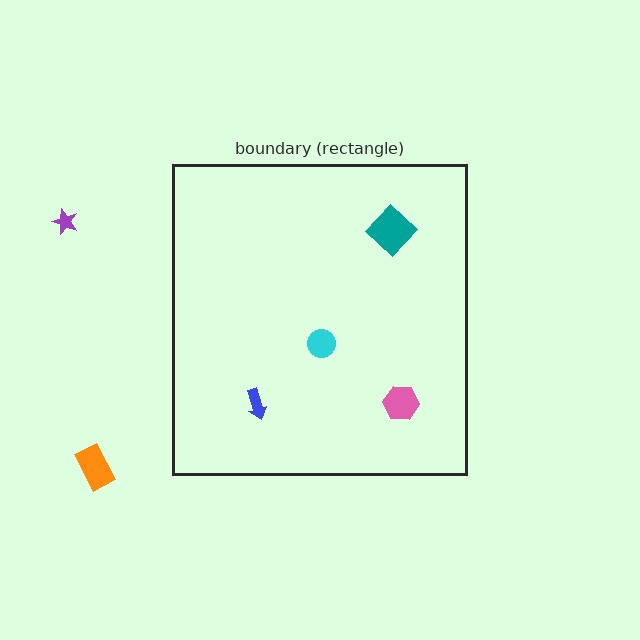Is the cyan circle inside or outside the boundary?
Inside.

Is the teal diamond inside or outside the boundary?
Inside.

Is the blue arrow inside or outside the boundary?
Inside.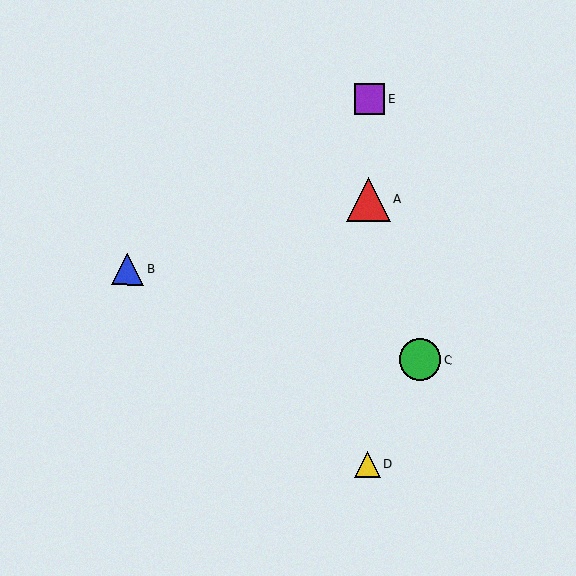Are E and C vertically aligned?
No, E is at x≈369 and C is at x≈420.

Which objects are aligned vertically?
Objects A, D, E are aligned vertically.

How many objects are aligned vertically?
3 objects (A, D, E) are aligned vertically.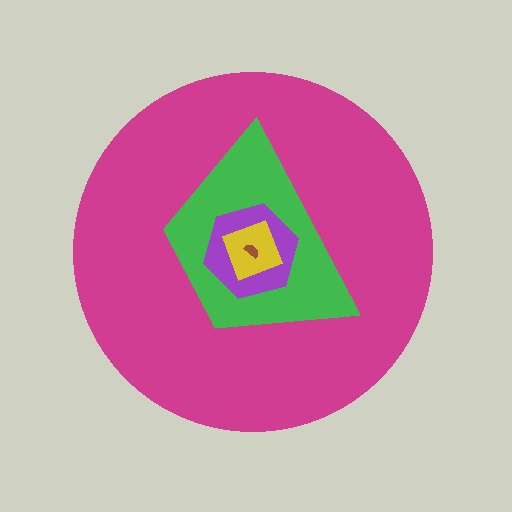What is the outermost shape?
The magenta circle.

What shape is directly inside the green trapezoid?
The purple hexagon.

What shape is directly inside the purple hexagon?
The yellow diamond.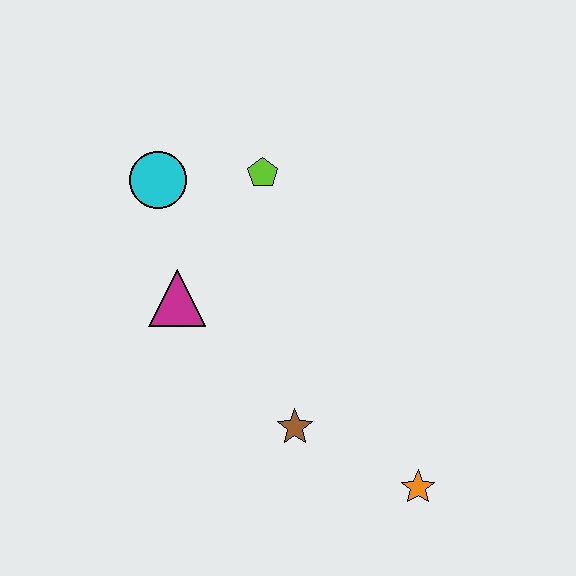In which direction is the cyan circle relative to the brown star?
The cyan circle is above the brown star.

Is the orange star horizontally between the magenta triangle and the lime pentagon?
No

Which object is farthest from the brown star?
The cyan circle is farthest from the brown star.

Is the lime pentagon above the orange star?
Yes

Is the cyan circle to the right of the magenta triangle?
No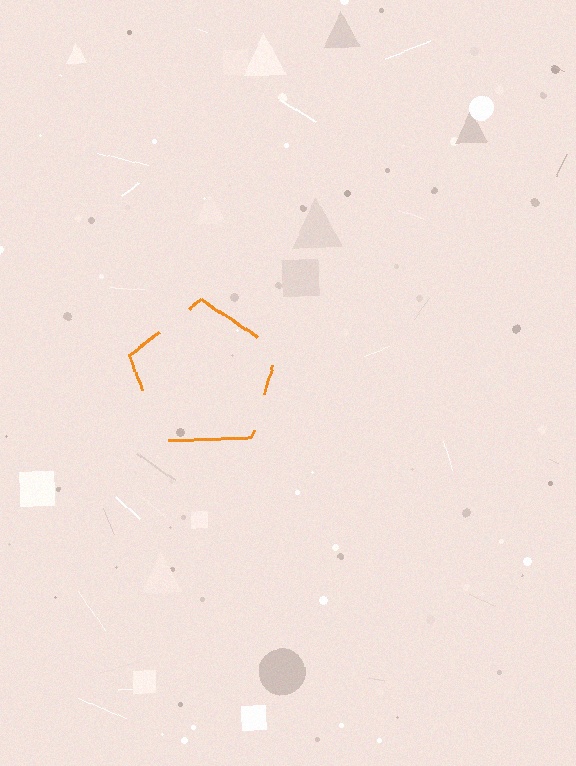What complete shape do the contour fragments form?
The contour fragments form a pentagon.